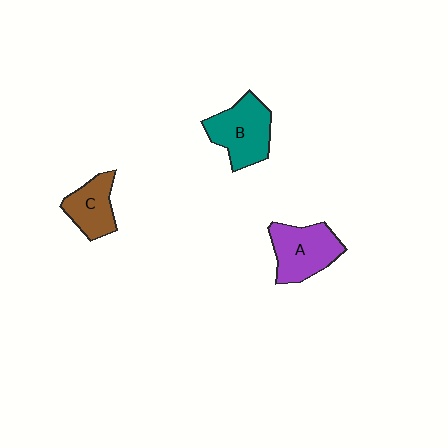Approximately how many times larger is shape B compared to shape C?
Approximately 1.4 times.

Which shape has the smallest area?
Shape C (brown).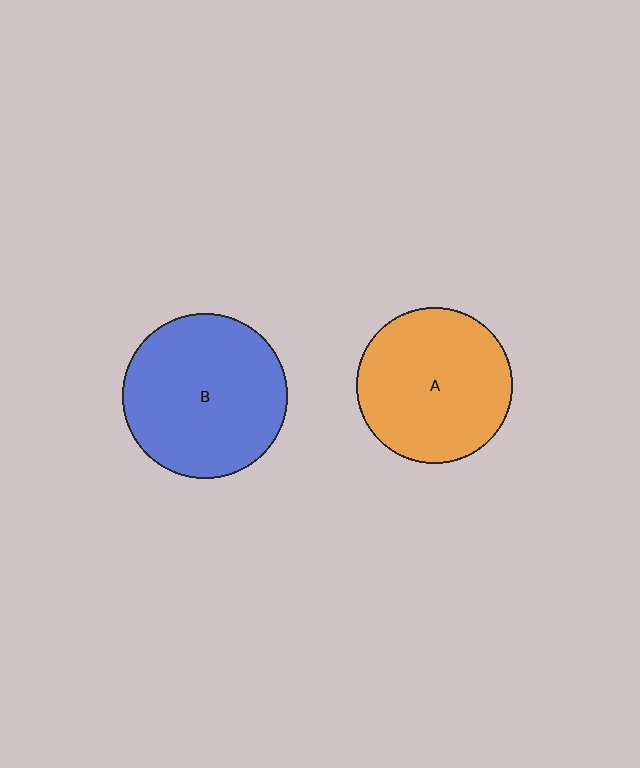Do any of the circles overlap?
No, none of the circles overlap.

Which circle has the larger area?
Circle B (blue).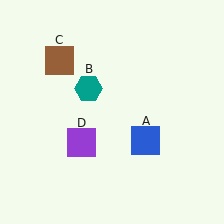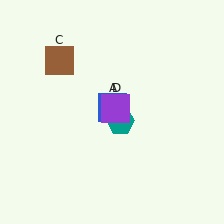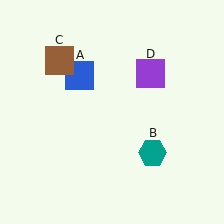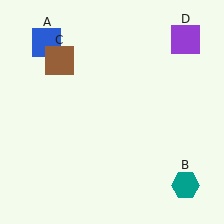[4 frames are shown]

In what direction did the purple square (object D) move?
The purple square (object D) moved up and to the right.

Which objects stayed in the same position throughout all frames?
Brown square (object C) remained stationary.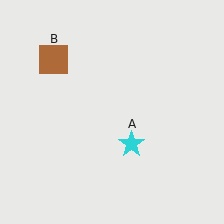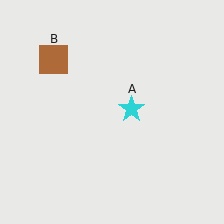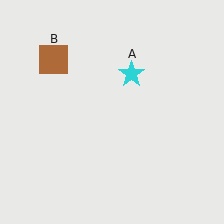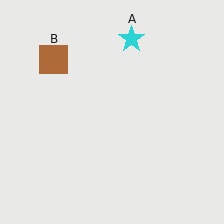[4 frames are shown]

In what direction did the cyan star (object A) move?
The cyan star (object A) moved up.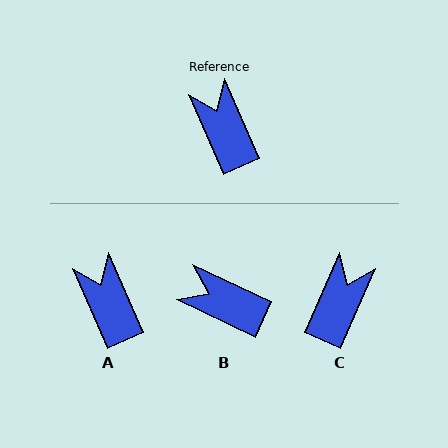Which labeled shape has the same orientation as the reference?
A.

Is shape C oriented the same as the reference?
No, it is off by about 48 degrees.